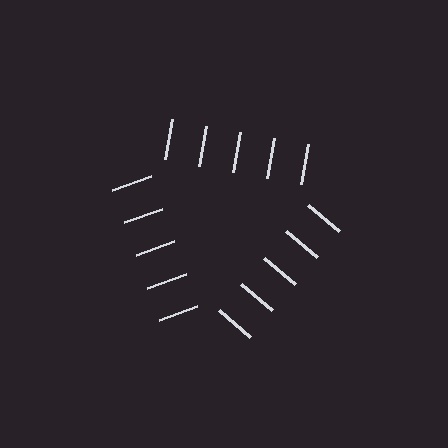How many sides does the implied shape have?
3 sides — the line-ends trace a triangle.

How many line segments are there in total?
15 — 5 along each of the 3 edges.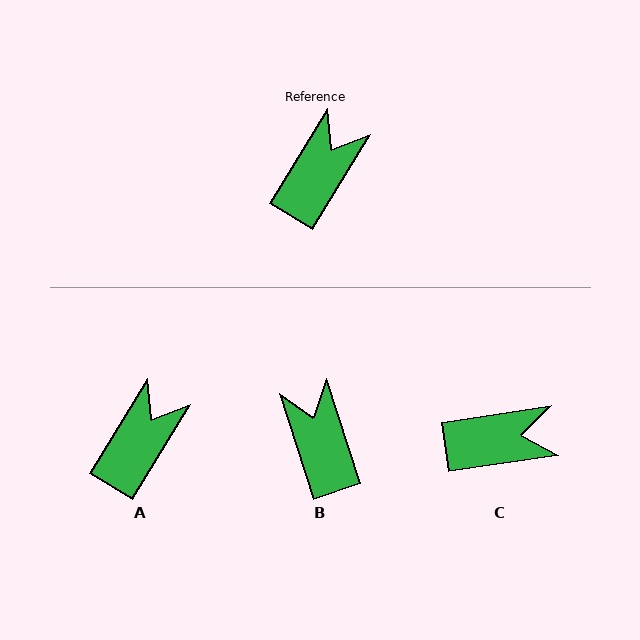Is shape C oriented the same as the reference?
No, it is off by about 50 degrees.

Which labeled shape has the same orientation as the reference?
A.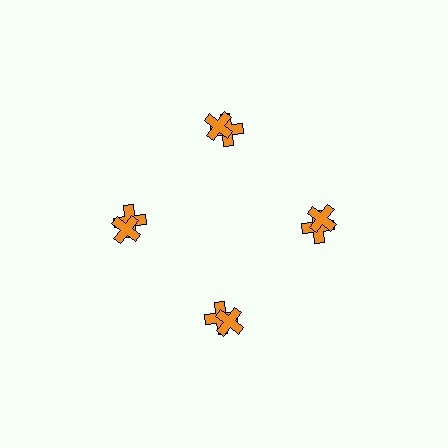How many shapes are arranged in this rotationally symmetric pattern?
There are 8 shapes, arranged in 4 groups of 2.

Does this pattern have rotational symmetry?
Yes, this pattern has 4-fold rotational symmetry. It looks the same after rotating 90 degrees around the center.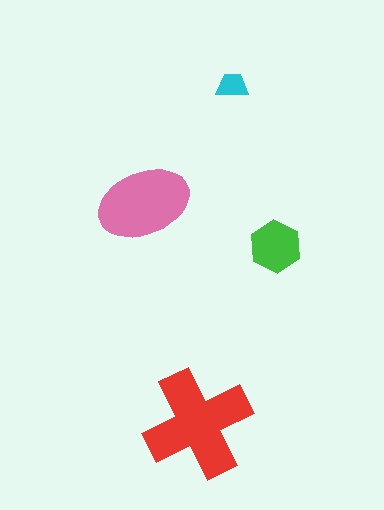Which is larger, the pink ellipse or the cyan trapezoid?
The pink ellipse.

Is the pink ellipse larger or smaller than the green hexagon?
Larger.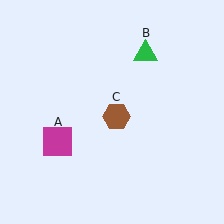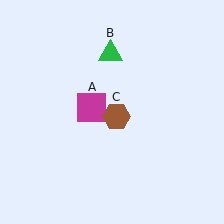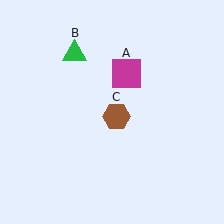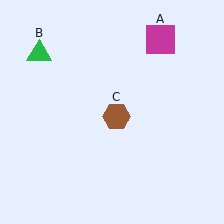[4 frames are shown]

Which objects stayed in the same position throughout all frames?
Brown hexagon (object C) remained stationary.